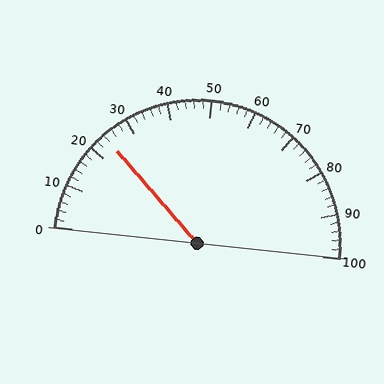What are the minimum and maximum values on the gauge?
The gauge ranges from 0 to 100.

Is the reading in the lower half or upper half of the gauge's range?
The reading is in the lower half of the range (0 to 100).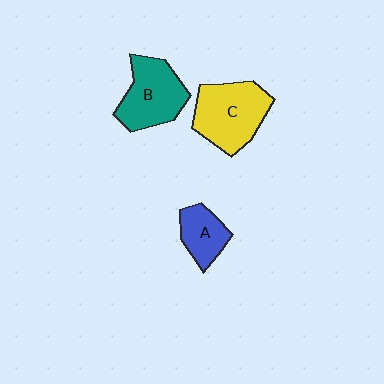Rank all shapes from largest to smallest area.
From largest to smallest: C (yellow), B (teal), A (blue).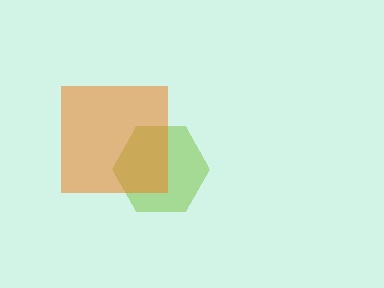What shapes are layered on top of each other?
The layered shapes are: a lime hexagon, an orange square.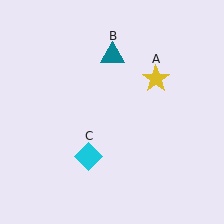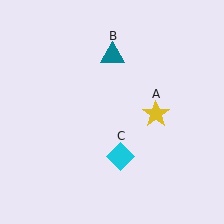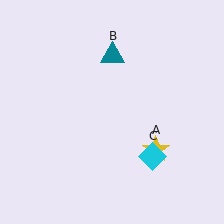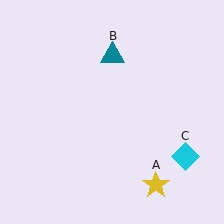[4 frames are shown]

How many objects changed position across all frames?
2 objects changed position: yellow star (object A), cyan diamond (object C).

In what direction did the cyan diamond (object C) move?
The cyan diamond (object C) moved right.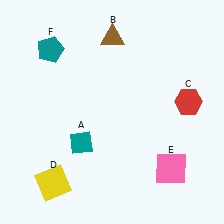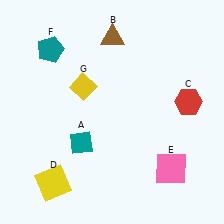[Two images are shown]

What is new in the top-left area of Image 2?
A yellow diamond (G) was added in the top-left area of Image 2.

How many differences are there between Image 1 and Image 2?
There is 1 difference between the two images.